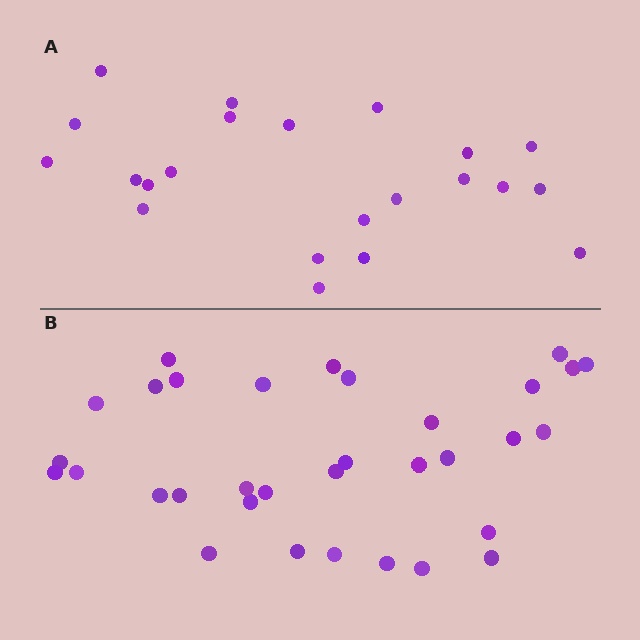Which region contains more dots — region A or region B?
Region B (the bottom region) has more dots.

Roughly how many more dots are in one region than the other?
Region B has roughly 12 or so more dots than region A.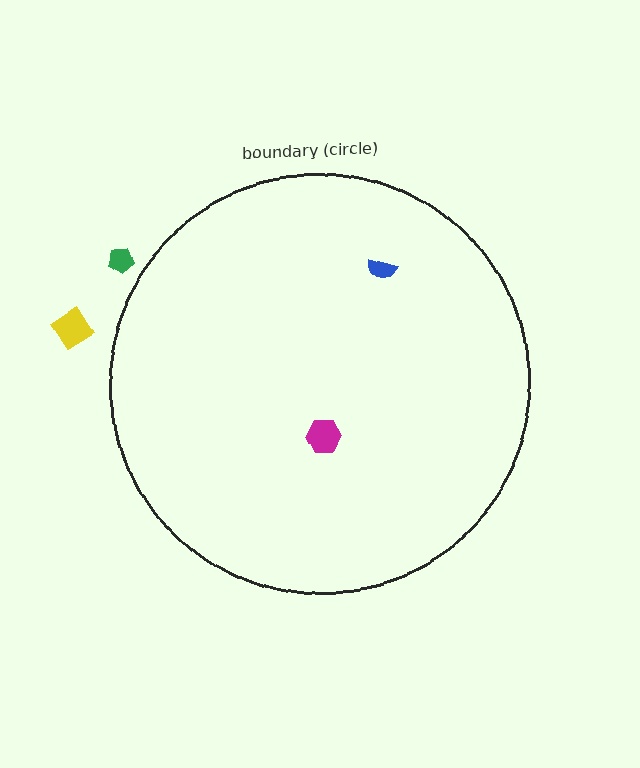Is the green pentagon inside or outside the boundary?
Outside.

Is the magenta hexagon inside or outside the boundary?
Inside.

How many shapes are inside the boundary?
2 inside, 2 outside.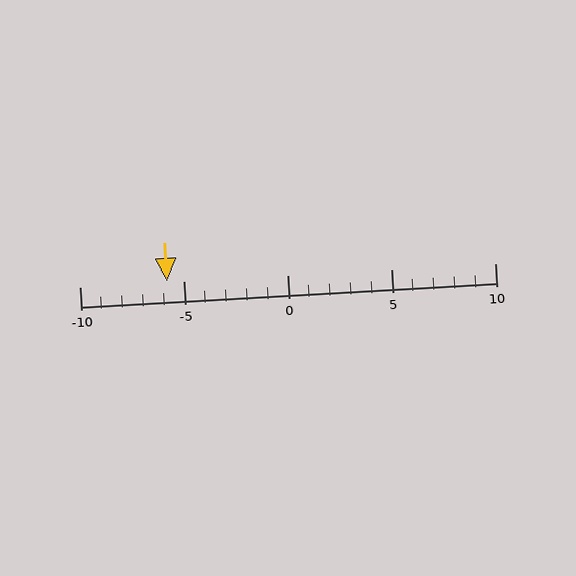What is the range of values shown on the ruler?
The ruler shows values from -10 to 10.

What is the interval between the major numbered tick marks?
The major tick marks are spaced 5 units apart.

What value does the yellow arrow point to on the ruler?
The yellow arrow points to approximately -6.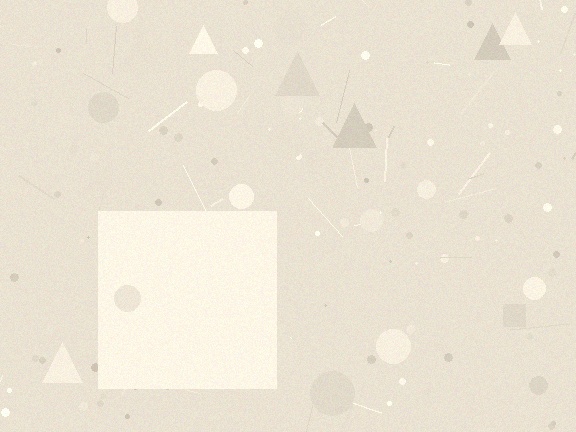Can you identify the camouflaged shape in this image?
The camouflaged shape is a square.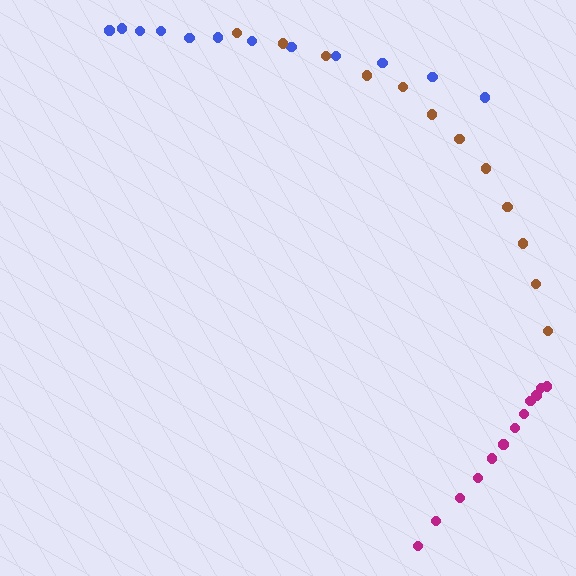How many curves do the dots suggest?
There are 3 distinct paths.